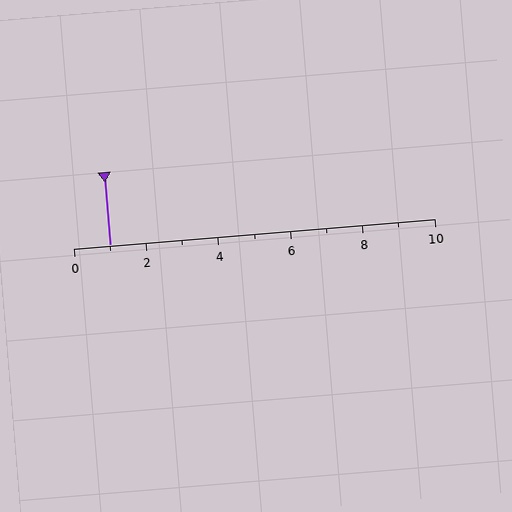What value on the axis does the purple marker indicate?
The marker indicates approximately 1.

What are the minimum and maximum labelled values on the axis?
The axis runs from 0 to 10.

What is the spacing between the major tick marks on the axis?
The major ticks are spaced 2 apart.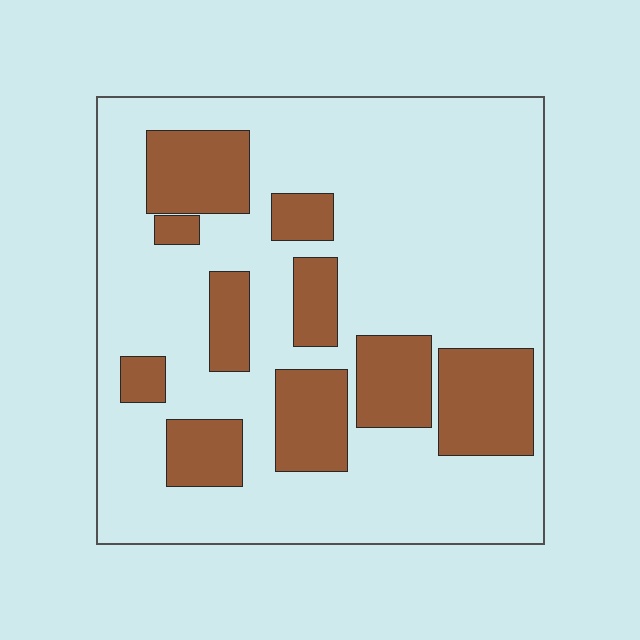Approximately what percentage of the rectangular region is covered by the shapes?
Approximately 25%.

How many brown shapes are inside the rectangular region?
10.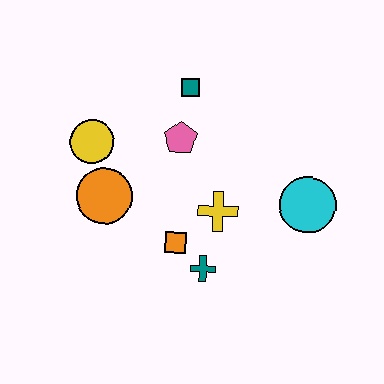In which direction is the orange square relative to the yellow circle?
The orange square is below the yellow circle.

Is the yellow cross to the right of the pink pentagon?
Yes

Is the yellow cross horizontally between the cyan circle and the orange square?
Yes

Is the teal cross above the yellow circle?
No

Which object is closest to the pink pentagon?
The teal square is closest to the pink pentagon.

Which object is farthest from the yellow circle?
The cyan circle is farthest from the yellow circle.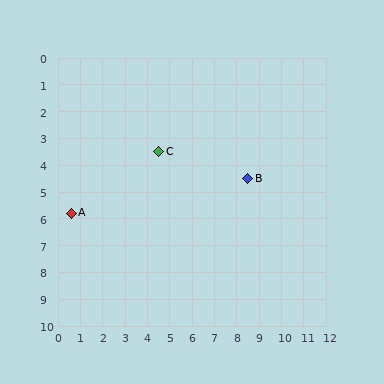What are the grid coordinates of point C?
Point C is at approximately (4.5, 3.5).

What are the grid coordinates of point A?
Point A is at approximately (0.6, 5.8).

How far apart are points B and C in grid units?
Points B and C are about 4.1 grid units apart.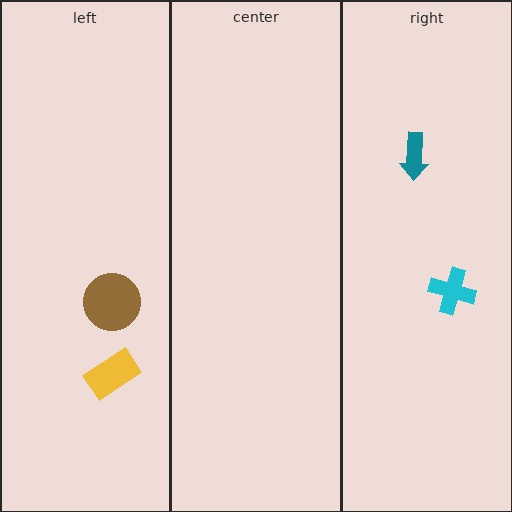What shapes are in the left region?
The brown circle, the yellow rectangle.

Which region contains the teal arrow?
The right region.